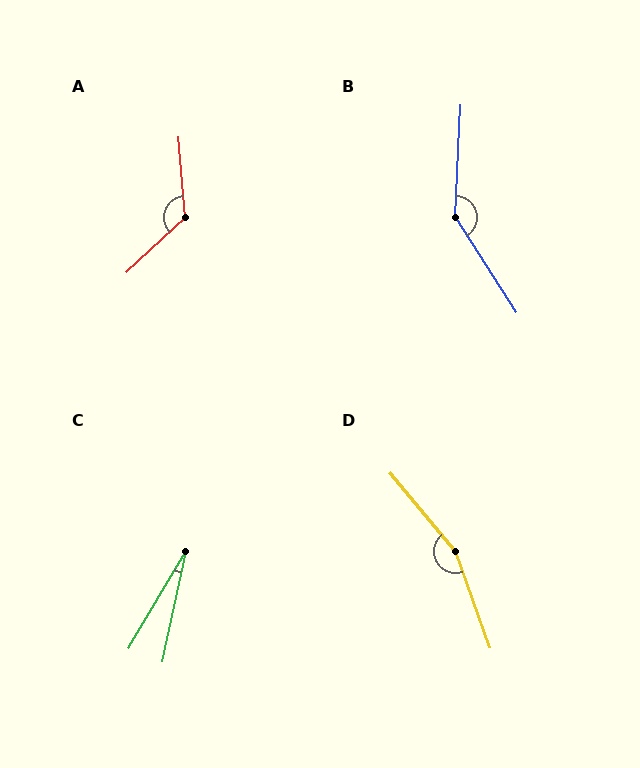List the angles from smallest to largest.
C (19°), A (129°), B (144°), D (160°).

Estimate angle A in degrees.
Approximately 129 degrees.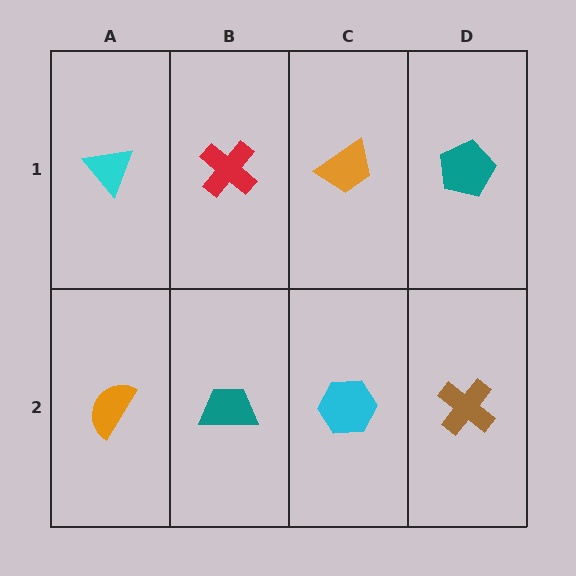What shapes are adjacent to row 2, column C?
An orange trapezoid (row 1, column C), a teal trapezoid (row 2, column B), a brown cross (row 2, column D).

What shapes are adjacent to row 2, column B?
A red cross (row 1, column B), an orange semicircle (row 2, column A), a cyan hexagon (row 2, column C).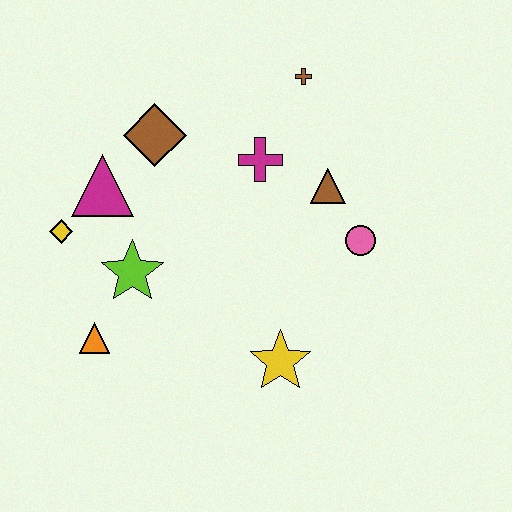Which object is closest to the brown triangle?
The pink circle is closest to the brown triangle.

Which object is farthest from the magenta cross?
The orange triangle is farthest from the magenta cross.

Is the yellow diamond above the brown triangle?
No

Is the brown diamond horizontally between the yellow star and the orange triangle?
Yes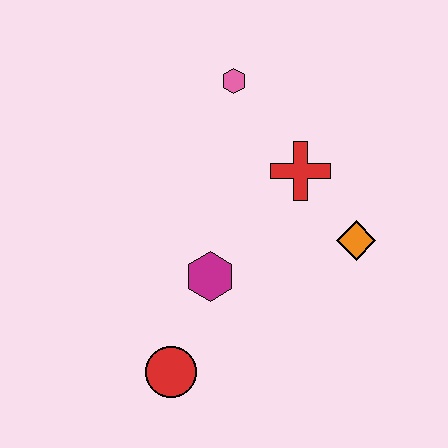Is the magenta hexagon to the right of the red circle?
Yes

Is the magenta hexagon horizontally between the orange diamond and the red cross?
No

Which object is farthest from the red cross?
The red circle is farthest from the red cross.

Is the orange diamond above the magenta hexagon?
Yes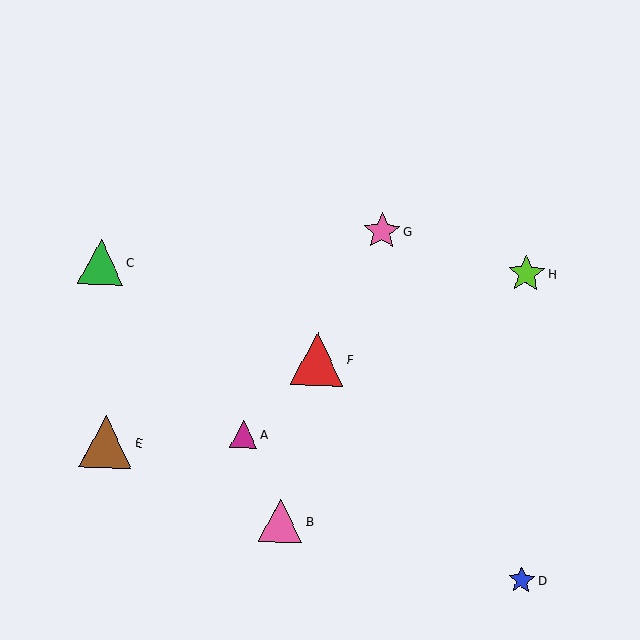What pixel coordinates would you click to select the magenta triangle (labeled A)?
Click at (244, 435) to select the magenta triangle A.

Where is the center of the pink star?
The center of the pink star is at (382, 231).